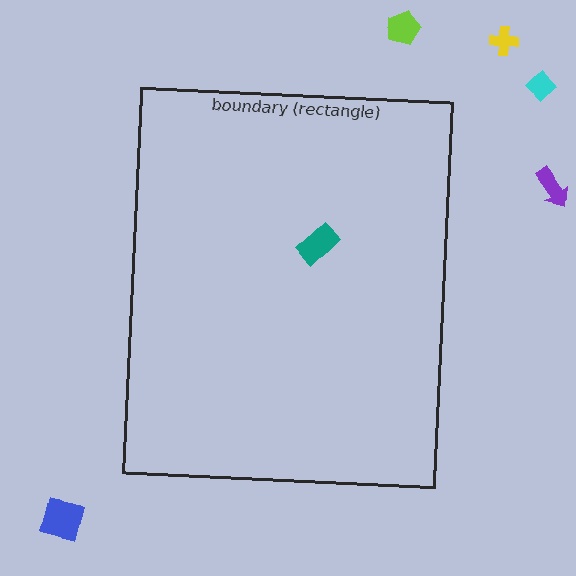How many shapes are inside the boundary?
1 inside, 5 outside.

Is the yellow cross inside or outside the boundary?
Outside.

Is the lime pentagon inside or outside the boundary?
Outside.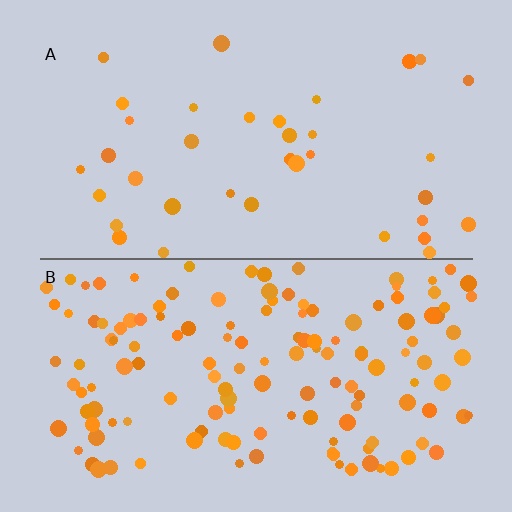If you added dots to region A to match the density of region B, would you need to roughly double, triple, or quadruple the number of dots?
Approximately quadruple.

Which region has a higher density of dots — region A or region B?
B (the bottom).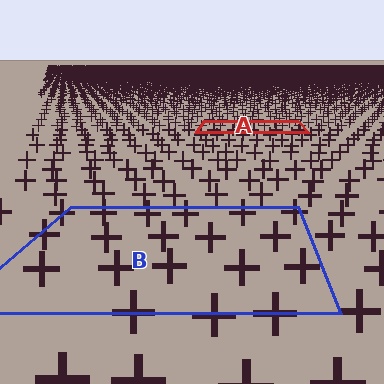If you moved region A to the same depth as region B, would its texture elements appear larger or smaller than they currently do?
They would appear larger. At a closer depth, the same texture elements are projected at a bigger on-screen size.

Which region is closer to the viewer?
Region B is closer. The texture elements there are larger and more spread out.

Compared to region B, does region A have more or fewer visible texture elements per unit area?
Region A has more texture elements per unit area — they are packed more densely because it is farther away.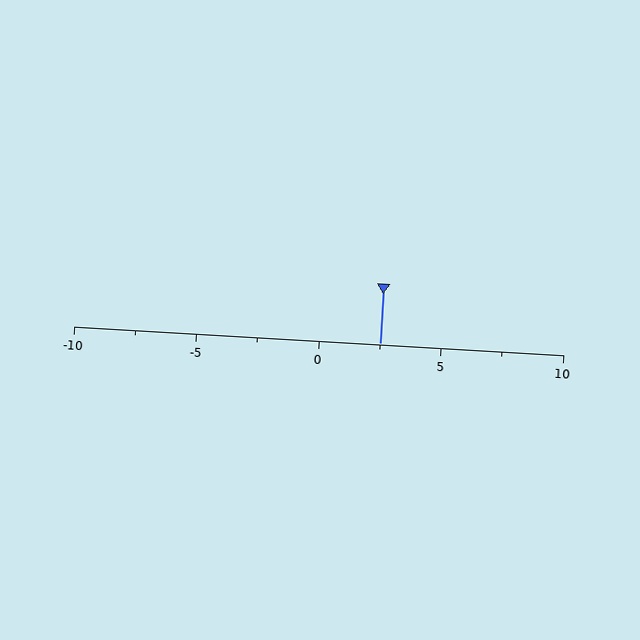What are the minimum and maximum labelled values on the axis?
The axis runs from -10 to 10.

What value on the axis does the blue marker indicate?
The marker indicates approximately 2.5.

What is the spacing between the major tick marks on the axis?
The major ticks are spaced 5 apart.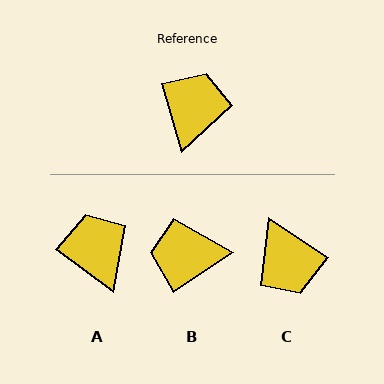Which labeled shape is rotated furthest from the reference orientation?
C, about 140 degrees away.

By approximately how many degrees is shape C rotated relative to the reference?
Approximately 140 degrees clockwise.